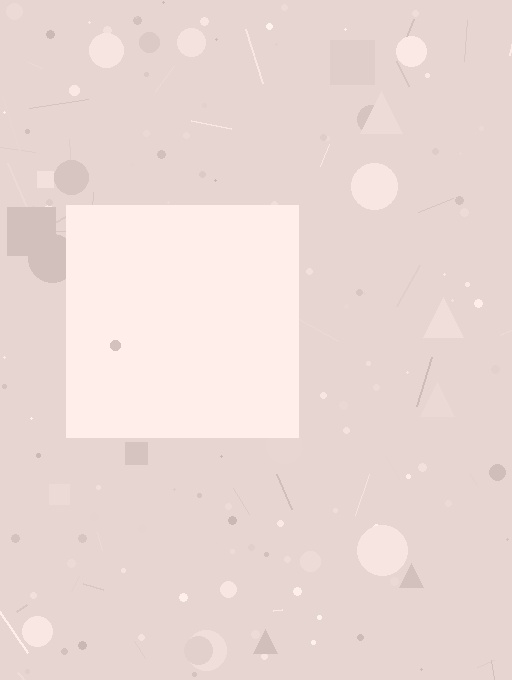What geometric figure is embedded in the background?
A square is embedded in the background.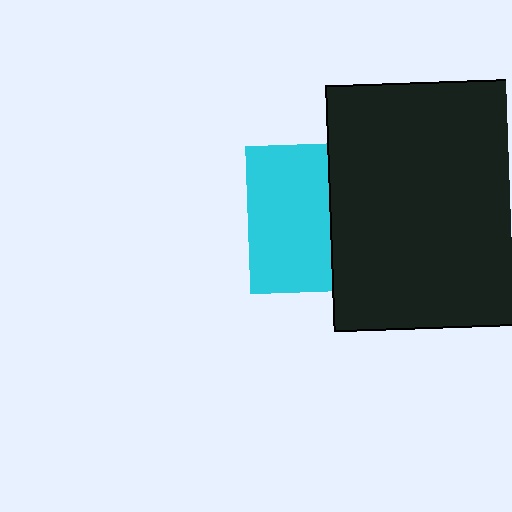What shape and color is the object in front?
The object in front is a black rectangle.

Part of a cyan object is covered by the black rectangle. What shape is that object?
It is a square.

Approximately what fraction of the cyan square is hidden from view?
Roughly 45% of the cyan square is hidden behind the black rectangle.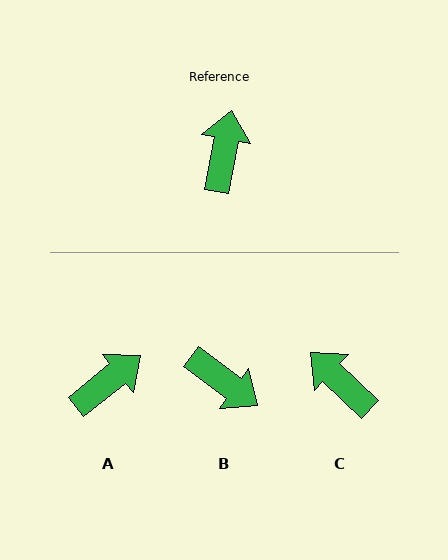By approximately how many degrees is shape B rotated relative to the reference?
Approximately 116 degrees clockwise.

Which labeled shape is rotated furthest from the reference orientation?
B, about 116 degrees away.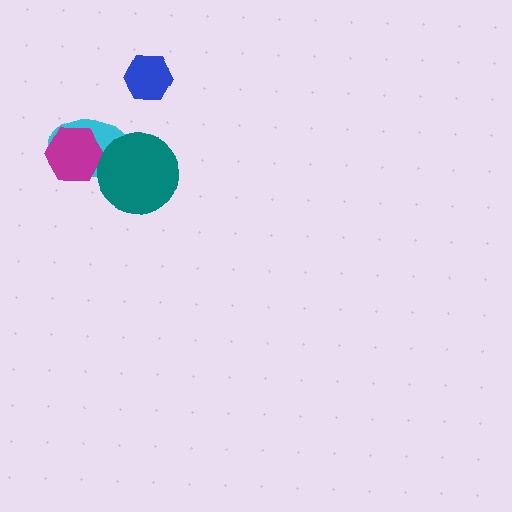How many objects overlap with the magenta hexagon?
1 object overlaps with the magenta hexagon.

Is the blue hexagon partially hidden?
No, no other shape covers it.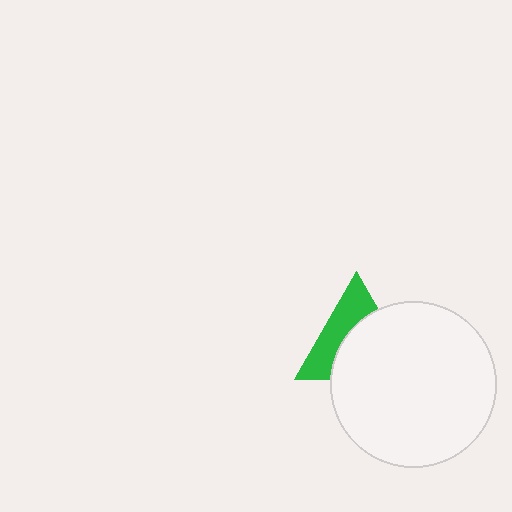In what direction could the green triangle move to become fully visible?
The green triangle could move toward the upper-left. That would shift it out from behind the white circle entirely.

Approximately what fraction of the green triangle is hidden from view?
Roughly 56% of the green triangle is hidden behind the white circle.